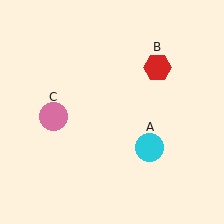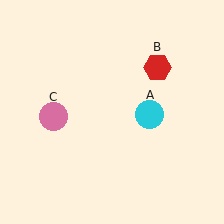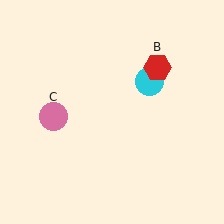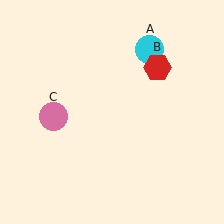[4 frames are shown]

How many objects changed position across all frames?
1 object changed position: cyan circle (object A).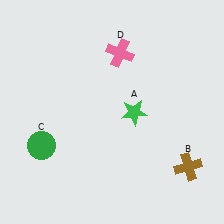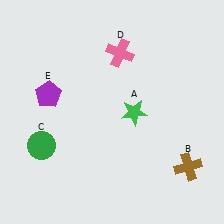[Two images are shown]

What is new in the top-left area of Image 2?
A purple pentagon (E) was added in the top-left area of Image 2.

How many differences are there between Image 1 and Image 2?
There is 1 difference between the two images.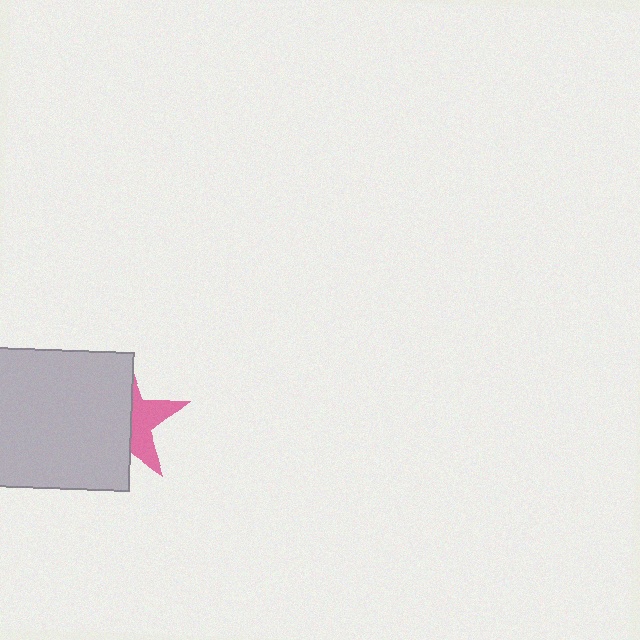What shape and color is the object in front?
The object in front is a light gray square.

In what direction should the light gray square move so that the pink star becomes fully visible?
The light gray square should move left. That is the shortest direction to clear the overlap and leave the pink star fully visible.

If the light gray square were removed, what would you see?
You would see the complete pink star.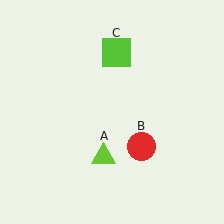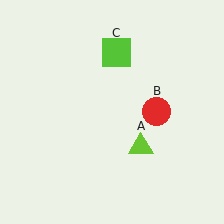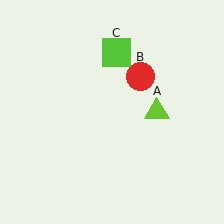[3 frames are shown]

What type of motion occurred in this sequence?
The lime triangle (object A), red circle (object B) rotated counterclockwise around the center of the scene.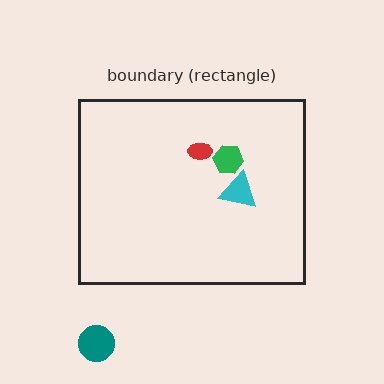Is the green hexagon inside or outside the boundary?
Inside.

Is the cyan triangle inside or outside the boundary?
Inside.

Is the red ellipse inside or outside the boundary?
Inside.